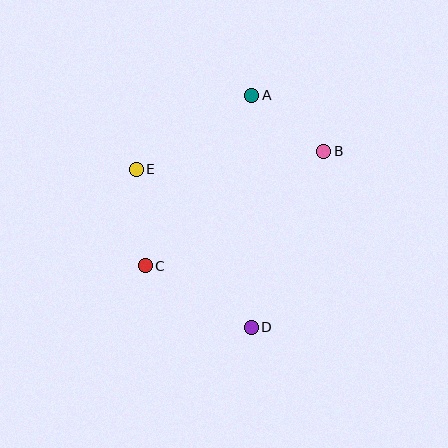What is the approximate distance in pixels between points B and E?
The distance between B and E is approximately 189 pixels.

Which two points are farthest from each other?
Points A and D are farthest from each other.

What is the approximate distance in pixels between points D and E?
The distance between D and E is approximately 196 pixels.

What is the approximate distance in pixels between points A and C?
The distance between A and C is approximately 201 pixels.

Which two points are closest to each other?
Points A and B are closest to each other.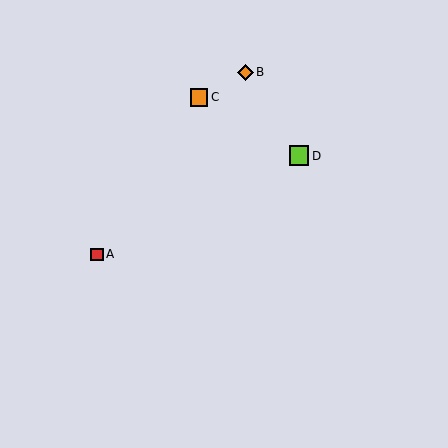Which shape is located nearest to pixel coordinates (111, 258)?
The red square (labeled A) at (97, 255) is nearest to that location.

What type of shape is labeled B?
Shape B is an orange diamond.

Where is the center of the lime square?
The center of the lime square is at (299, 156).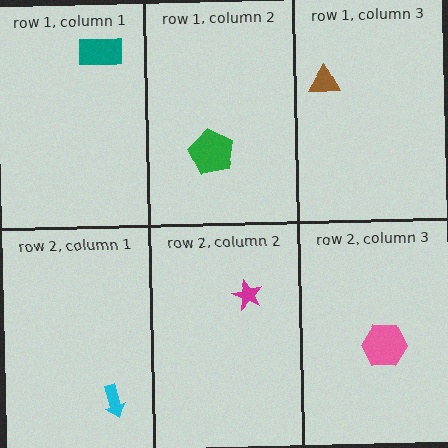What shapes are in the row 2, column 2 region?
The magenta star.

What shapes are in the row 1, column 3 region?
The brown triangle.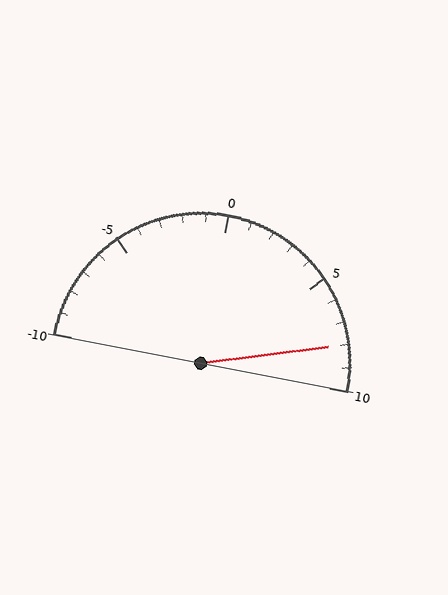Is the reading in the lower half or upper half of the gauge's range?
The reading is in the upper half of the range (-10 to 10).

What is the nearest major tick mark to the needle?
The nearest major tick mark is 10.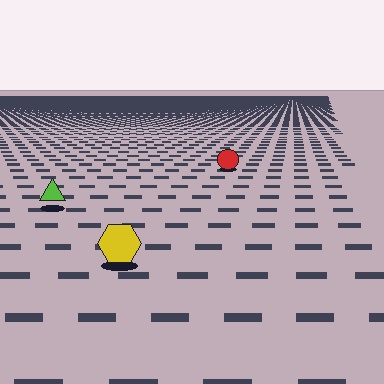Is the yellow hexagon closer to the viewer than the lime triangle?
Yes. The yellow hexagon is closer — you can tell from the texture gradient: the ground texture is coarser near it.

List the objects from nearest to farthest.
From nearest to farthest: the yellow hexagon, the lime triangle, the red circle.